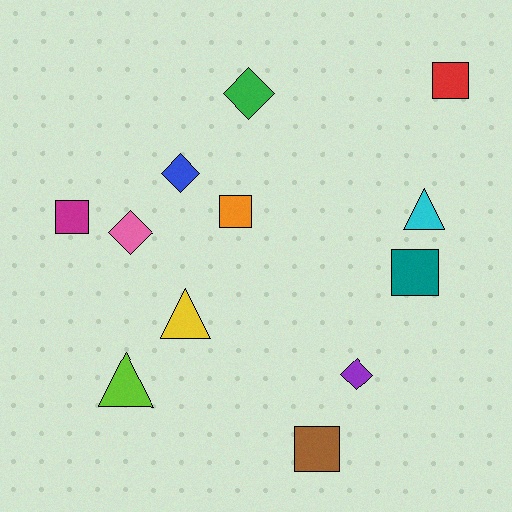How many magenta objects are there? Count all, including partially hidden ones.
There is 1 magenta object.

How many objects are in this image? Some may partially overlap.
There are 12 objects.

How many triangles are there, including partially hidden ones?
There are 3 triangles.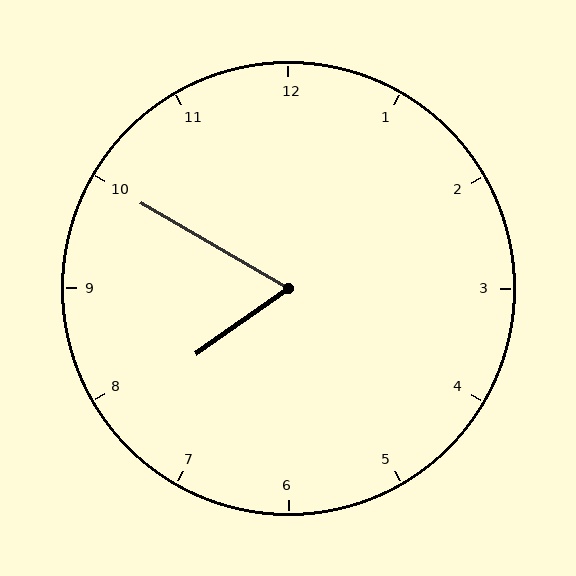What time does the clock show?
7:50.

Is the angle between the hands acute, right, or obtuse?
It is acute.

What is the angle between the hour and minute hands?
Approximately 65 degrees.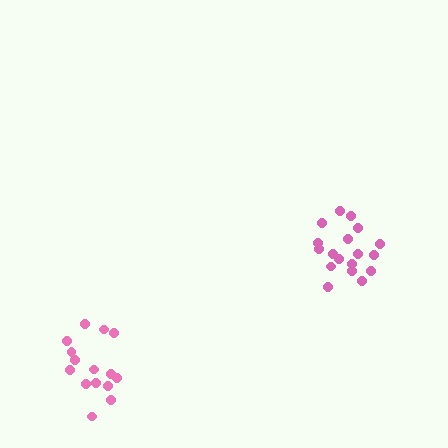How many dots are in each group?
Group 1: 19 dots, Group 2: 15 dots (34 total).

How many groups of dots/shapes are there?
There are 2 groups.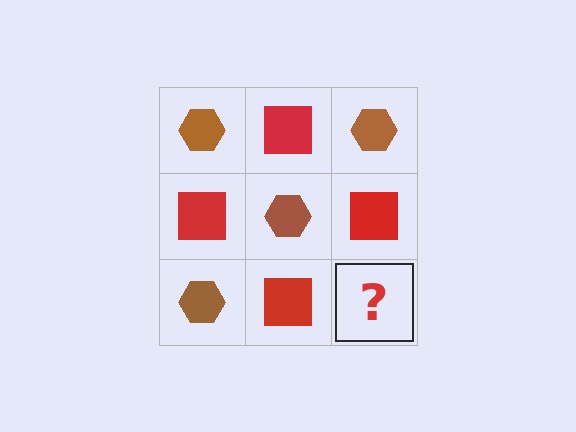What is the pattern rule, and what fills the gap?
The rule is that it alternates brown hexagon and red square in a checkerboard pattern. The gap should be filled with a brown hexagon.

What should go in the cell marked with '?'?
The missing cell should contain a brown hexagon.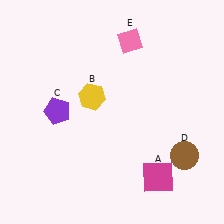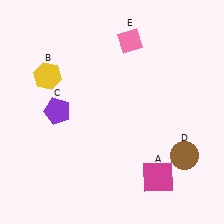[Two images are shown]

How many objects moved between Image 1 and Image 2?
1 object moved between the two images.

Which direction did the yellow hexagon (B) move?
The yellow hexagon (B) moved left.